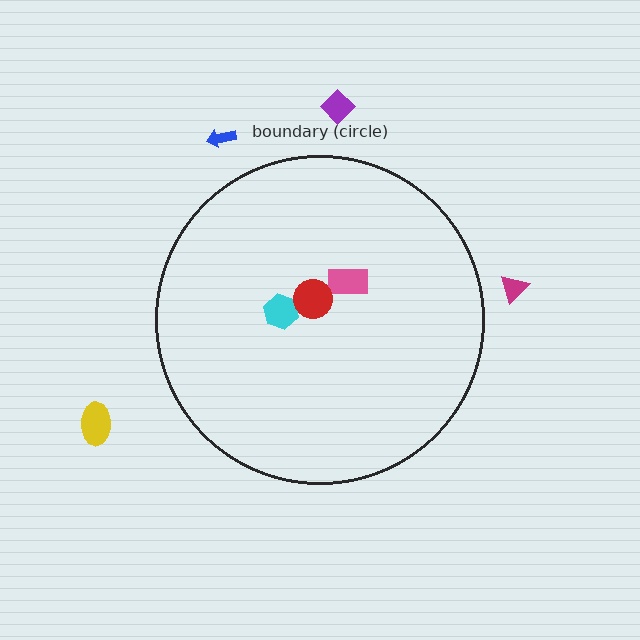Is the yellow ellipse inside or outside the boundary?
Outside.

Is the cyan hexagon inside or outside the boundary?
Inside.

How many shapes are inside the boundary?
3 inside, 4 outside.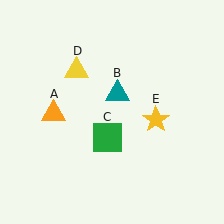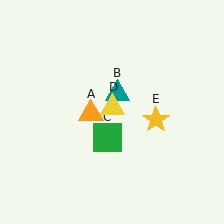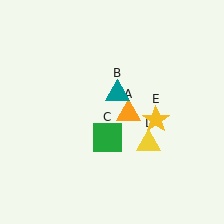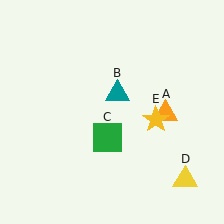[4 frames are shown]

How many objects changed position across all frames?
2 objects changed position: orange triangle (object A), yellow triangle (object D).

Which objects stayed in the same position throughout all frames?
Teal triangle (object B) and green square (object C) and yellow star (object E) remained stationary.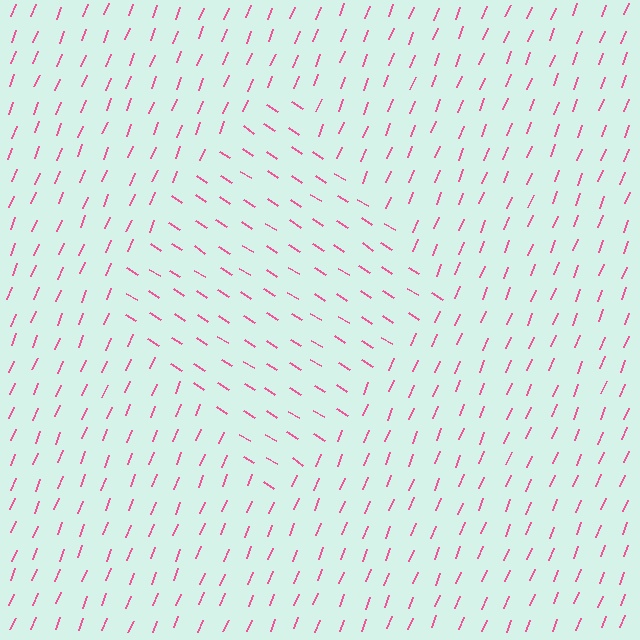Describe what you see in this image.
The image is filled with small pink line segments. A diamond region in the image has lines oriented differently from the surrounding lines, creating a visible texture boundary.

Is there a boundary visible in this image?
Yes, there is a texture boundary formed by a change in line orientation.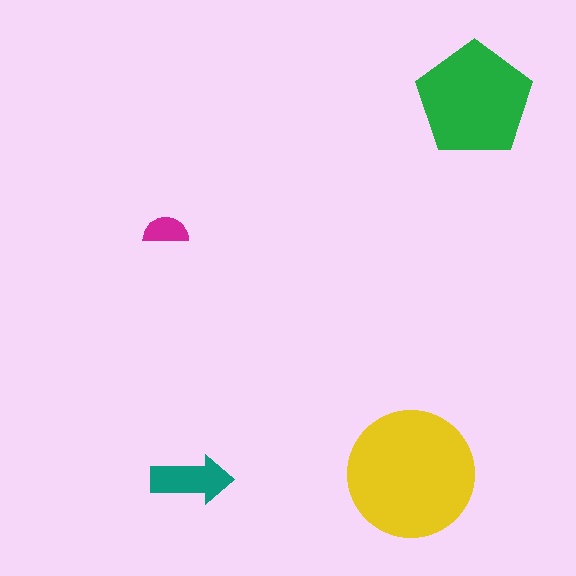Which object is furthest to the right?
The green pentagon is rightmost.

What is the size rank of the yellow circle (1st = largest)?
1st.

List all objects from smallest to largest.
The magenta semicircle, the teal arrow, the green pentagon, the yellow circle.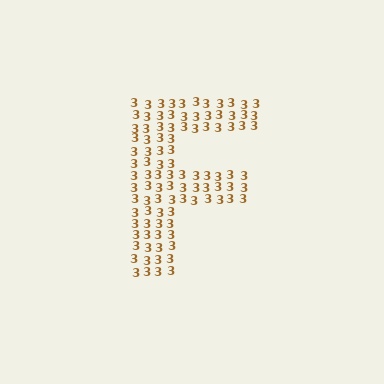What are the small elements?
The small elements are digit 3's.